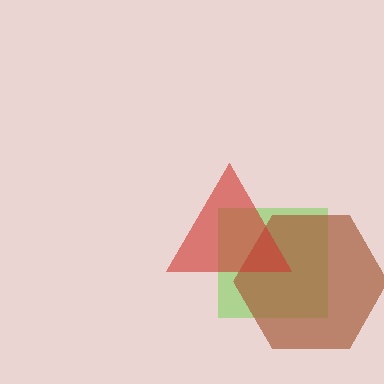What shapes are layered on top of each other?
The layered shapes are: a lime square, a brown hexagon, a red triangle.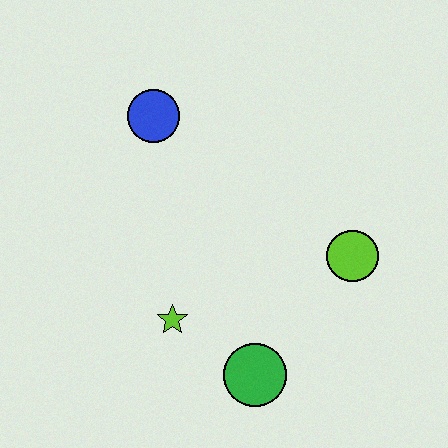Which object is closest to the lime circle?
The green circle is closest to the lime circle.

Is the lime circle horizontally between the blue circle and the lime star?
No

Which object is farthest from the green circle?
The blue circle is farthest from the green circle.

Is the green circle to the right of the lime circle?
No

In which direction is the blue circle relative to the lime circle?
The blue circle is to the left of the lime circle.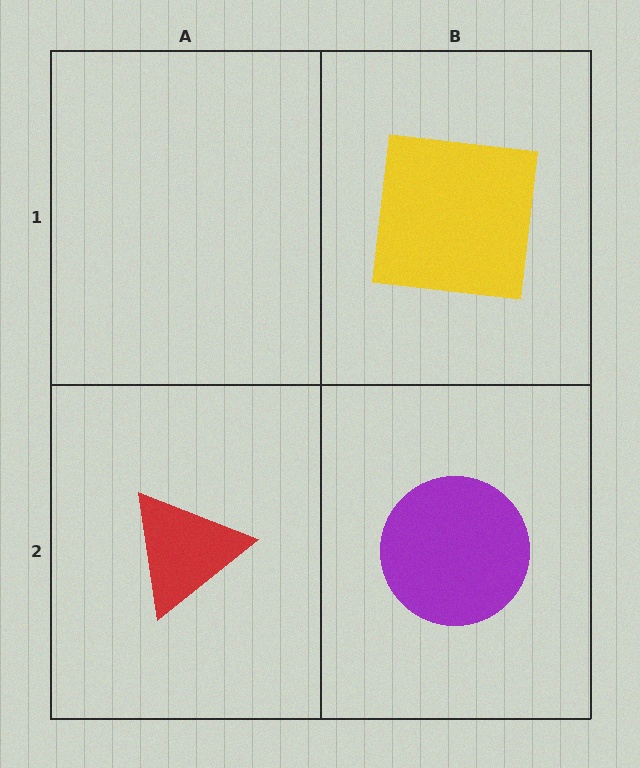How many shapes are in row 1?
1 shape.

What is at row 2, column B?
A purple circle.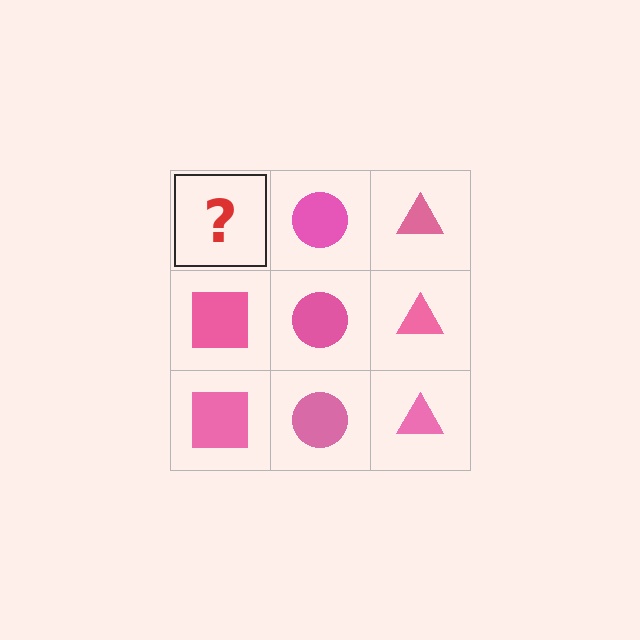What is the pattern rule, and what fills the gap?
The rule is that each column has a consistent shape. The gap should be filled with a pink square.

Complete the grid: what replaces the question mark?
The question mark should be replaced with a pink square.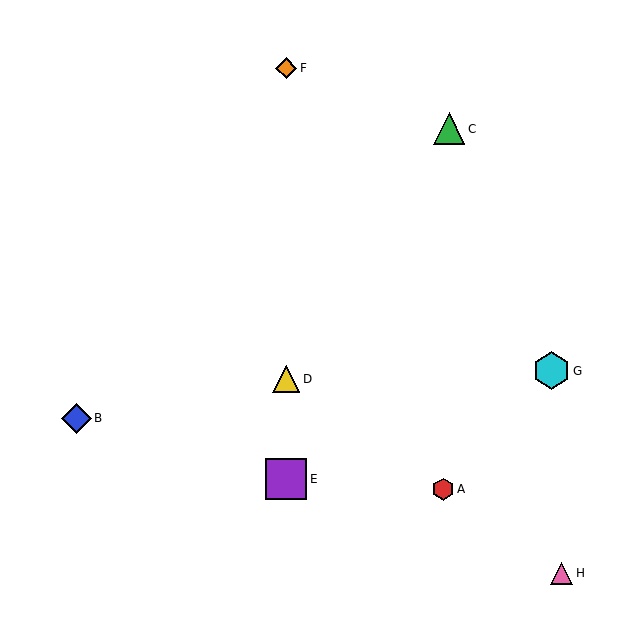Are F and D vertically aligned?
Yes, both are at x≈286.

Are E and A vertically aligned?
No, E is at x≈286 and A is at x≈443.